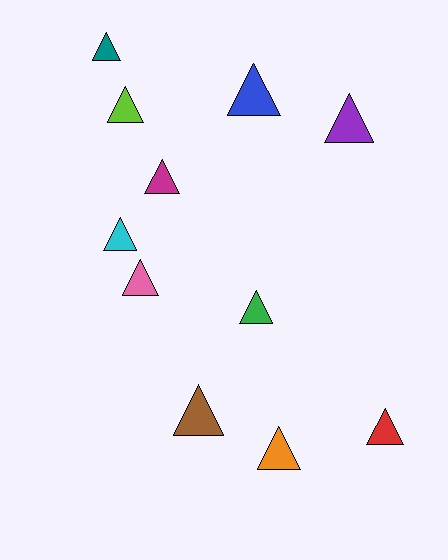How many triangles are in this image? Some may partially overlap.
There are 11 triangles.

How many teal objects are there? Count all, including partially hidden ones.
There is 1 teal object.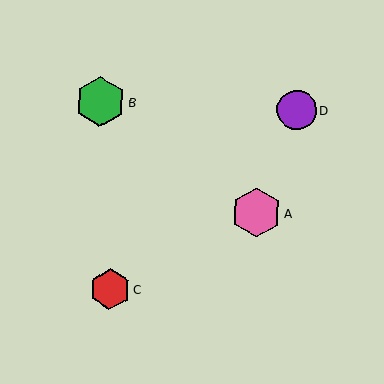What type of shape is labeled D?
Shape D is a purple circle.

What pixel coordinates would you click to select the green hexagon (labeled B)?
Click at (100, 102) to select the green hexagon B.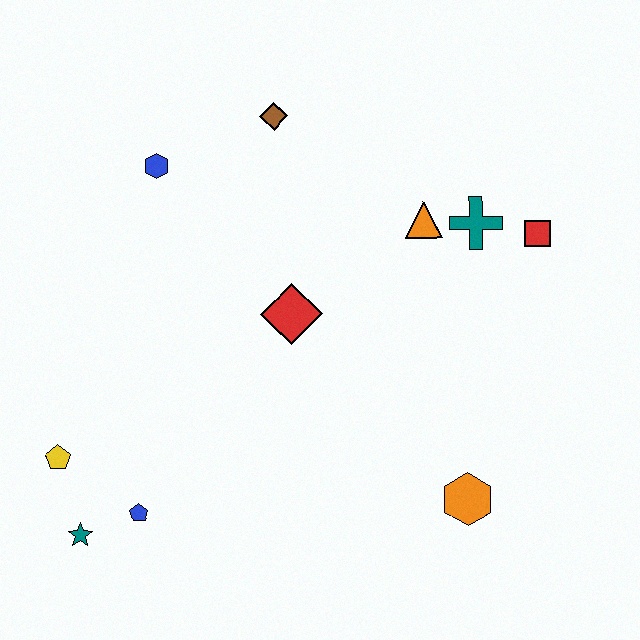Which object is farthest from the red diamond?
The teal star is farthest from the red diamond.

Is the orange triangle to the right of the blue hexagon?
Yes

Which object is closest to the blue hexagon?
The brown diamond is closest to the blue hexagon.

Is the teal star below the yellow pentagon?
Yes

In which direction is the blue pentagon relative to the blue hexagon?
The blue pentagon is below the blue hexagon.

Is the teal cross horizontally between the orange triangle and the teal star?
No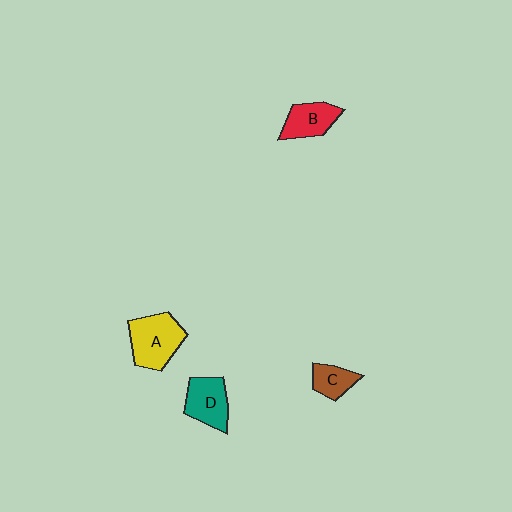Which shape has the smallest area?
Shape C (brown).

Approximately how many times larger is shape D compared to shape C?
Approximately 1.6 times.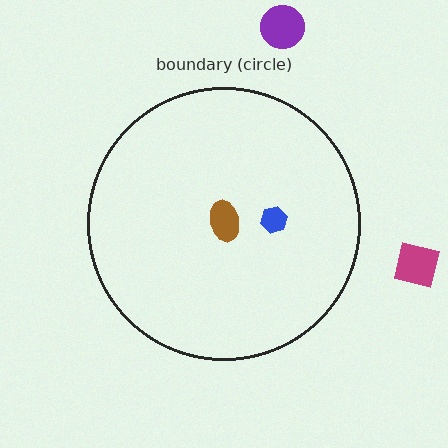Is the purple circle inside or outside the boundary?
Outside.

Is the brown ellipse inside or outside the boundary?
Inside.